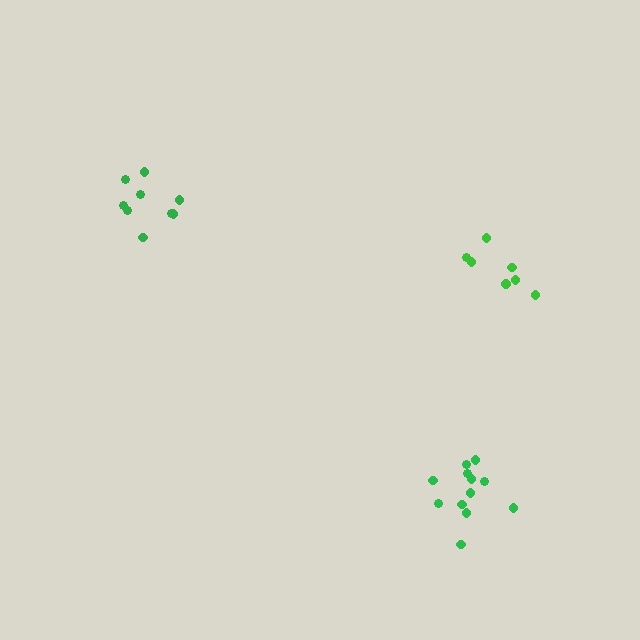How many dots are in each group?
Group 1: 9 dots, Group 2: 12 dots, Group 3: 7 dots (28 total).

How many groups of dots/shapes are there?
There are 3 groups.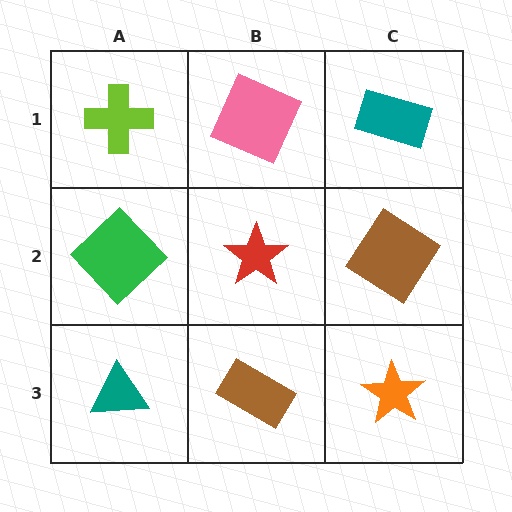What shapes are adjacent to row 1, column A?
A green diamond (row 2, column A), a pink square (row 1, column B).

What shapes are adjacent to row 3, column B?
A red star (row 2, column B), a teal triangle (row 3, column A), an orange star (row 3, column C).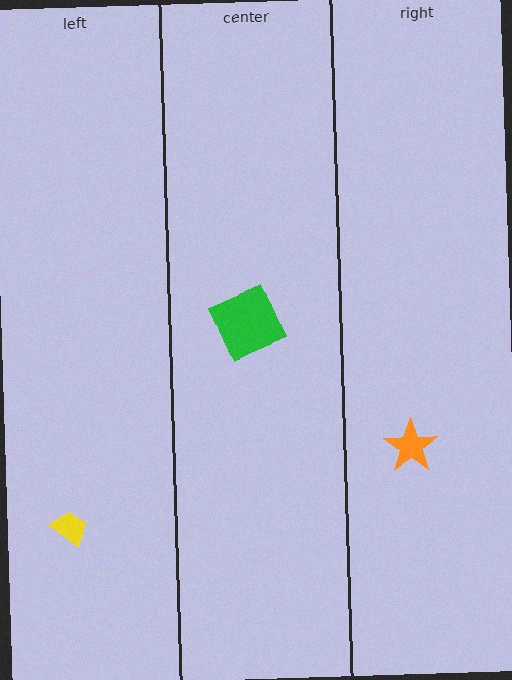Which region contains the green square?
The center region.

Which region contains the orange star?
The right region.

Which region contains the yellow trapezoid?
The left region.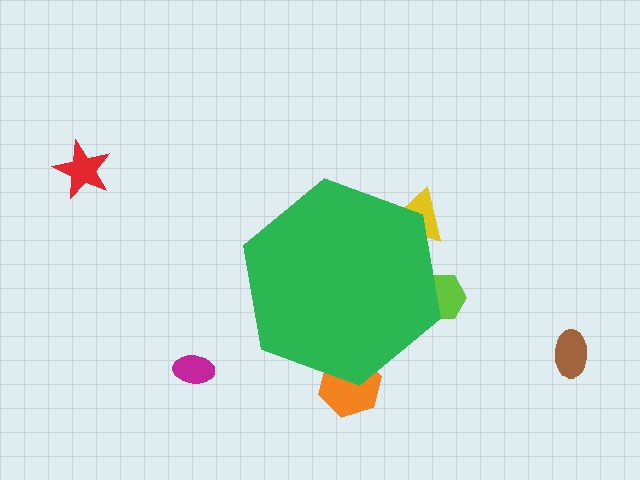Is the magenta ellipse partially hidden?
No, the magenta ellipse is fully visible.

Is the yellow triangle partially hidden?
Yes, the yellow triangle is partially hidden behind the green hexagon.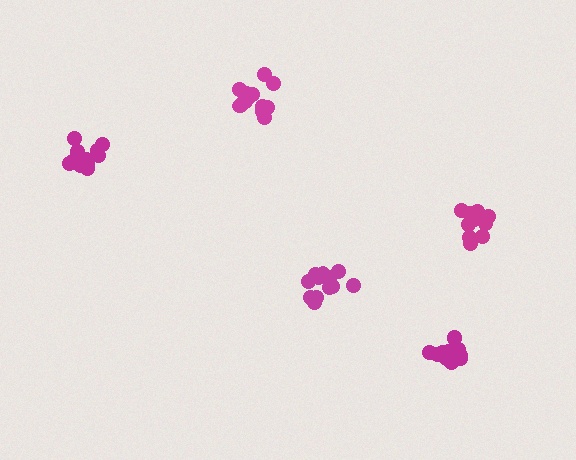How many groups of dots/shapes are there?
There are 5 groups.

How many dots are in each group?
Group 1: 13 dots, Group 2: 13 dots, Group 3: 12 dots, Group 4: 13 dots, Group 5: 14 dots (65 total).